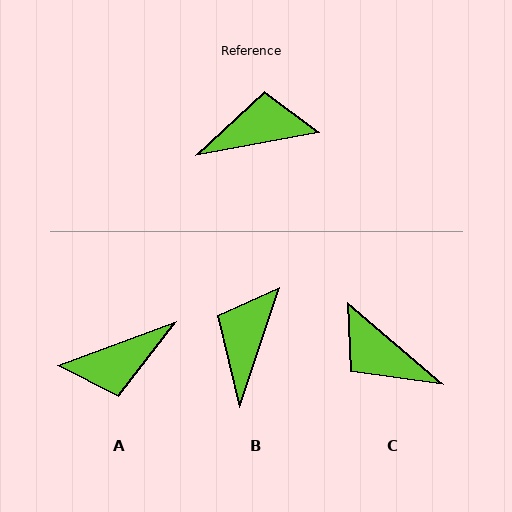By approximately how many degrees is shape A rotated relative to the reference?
Approximately 170 degrees clockwise.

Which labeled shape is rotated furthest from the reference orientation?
A, about 170 degrees away.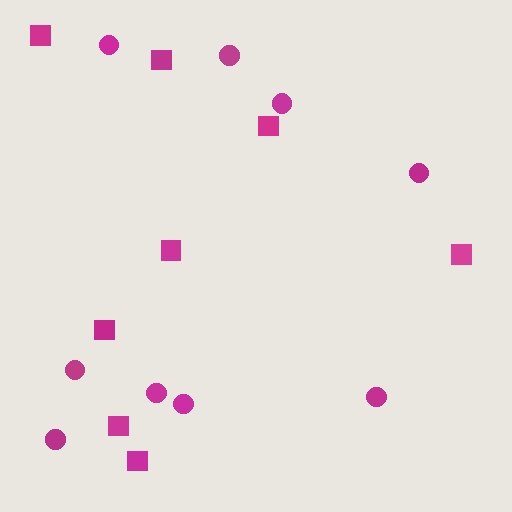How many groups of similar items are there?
There are 2 groups: one group of circles (9) and one group of squares (8).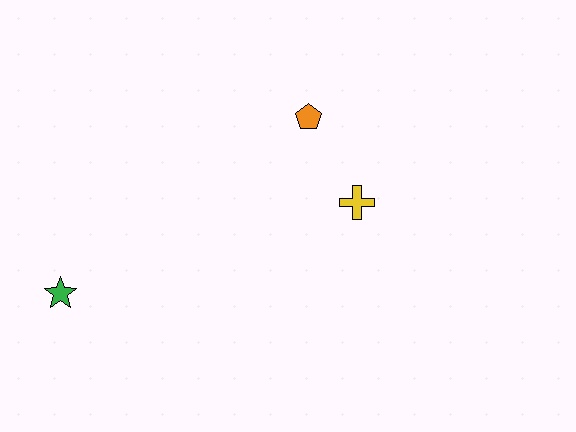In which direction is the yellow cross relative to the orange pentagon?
The yellow cross is below the orange pentagon.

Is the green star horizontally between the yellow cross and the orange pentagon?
No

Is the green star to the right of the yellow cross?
No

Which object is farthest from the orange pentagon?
The green star is farthest from the orange pentagon.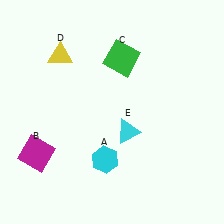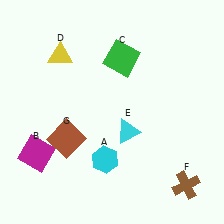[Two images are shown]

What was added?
A brown cross (F), a brown square (G) were added in Image 2.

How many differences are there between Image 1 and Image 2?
There are 2 differences between the two images.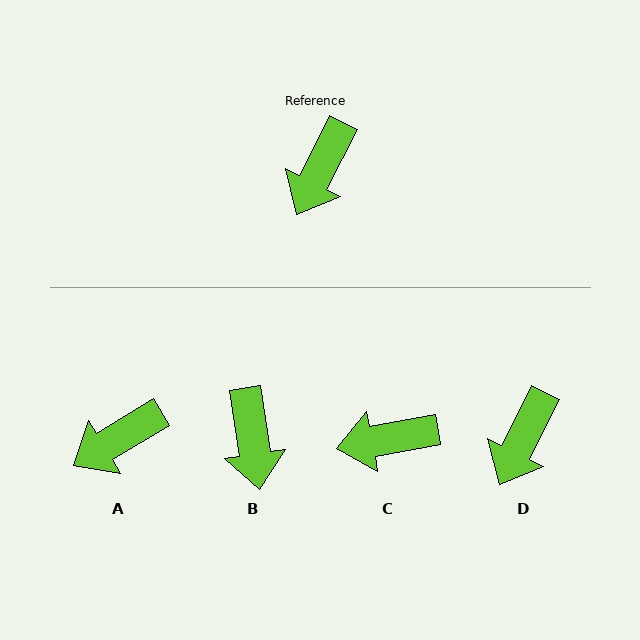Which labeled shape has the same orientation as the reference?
D.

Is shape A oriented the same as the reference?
No, it is off by about 32 degrees.